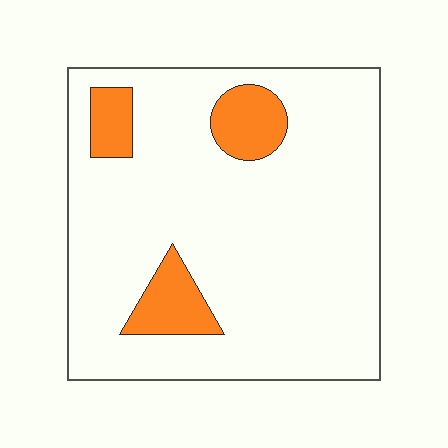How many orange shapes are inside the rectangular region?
3.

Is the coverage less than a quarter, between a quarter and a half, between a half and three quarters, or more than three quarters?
Less than a quarter.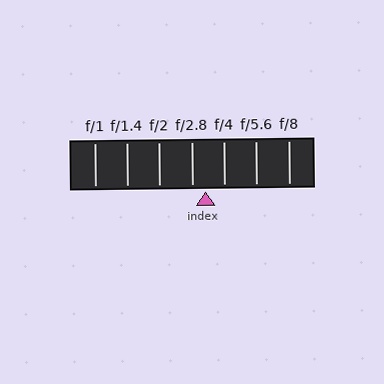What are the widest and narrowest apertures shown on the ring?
The widest aperture shown is f/1 and the narrowest is f/8.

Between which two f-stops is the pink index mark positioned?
The index mark is between f/2.8 and f/4.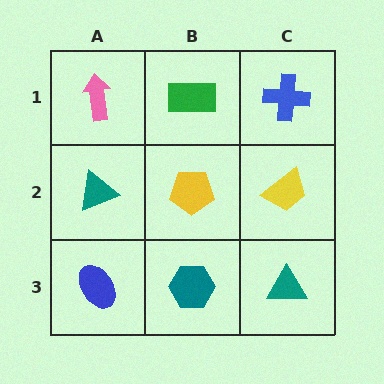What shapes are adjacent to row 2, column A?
A pink arrow (row 1, column A), a blue ellipse (row 3, column A), a yellow pentagon (row 2, column B).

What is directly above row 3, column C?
A yellow trapezoid.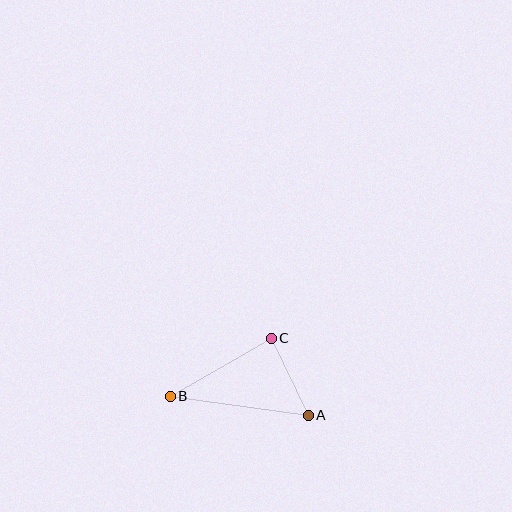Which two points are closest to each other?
Points A and C are closest to each other.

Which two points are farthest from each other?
Points A and B are farthest from each other.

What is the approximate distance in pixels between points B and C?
The distance between B and C is approximately 116 pixels.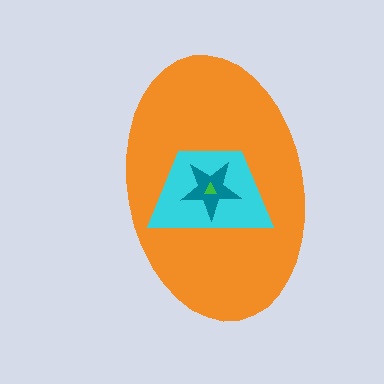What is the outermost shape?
The orange ellipse.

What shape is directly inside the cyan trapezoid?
The teal star.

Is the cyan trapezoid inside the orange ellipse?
Yes.